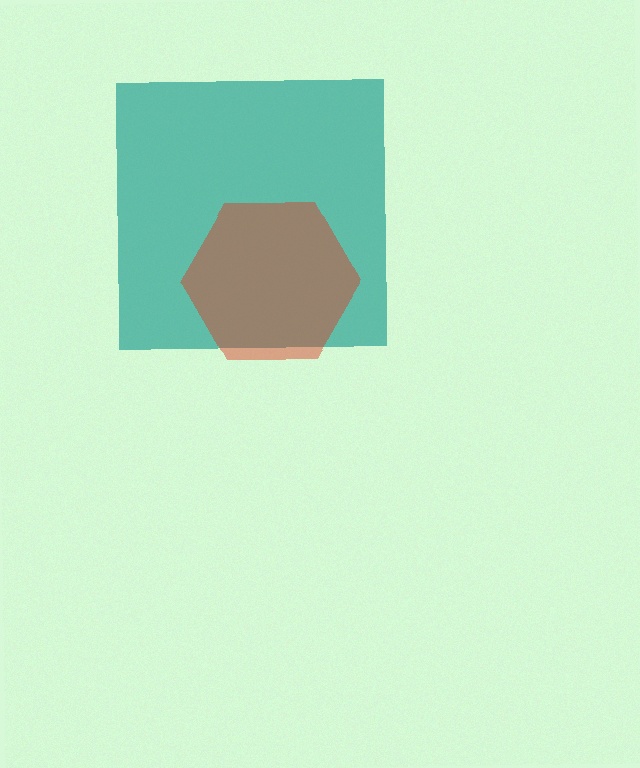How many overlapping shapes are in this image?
There are 2 overlapping shapes in the image.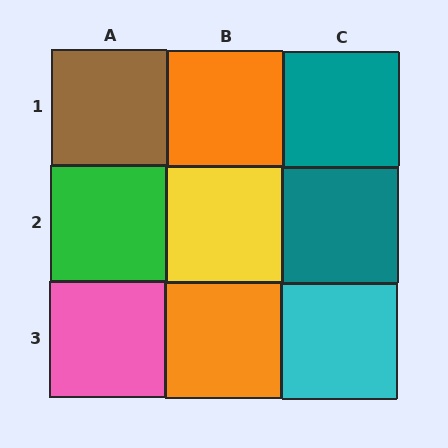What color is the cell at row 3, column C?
Cyan.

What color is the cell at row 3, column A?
Pink.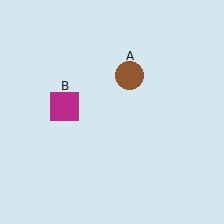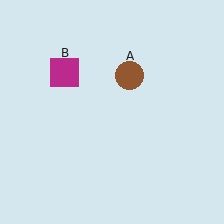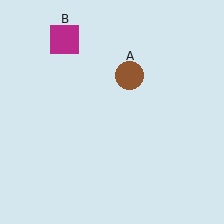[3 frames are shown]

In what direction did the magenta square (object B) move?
The magenta square (object B) moved up.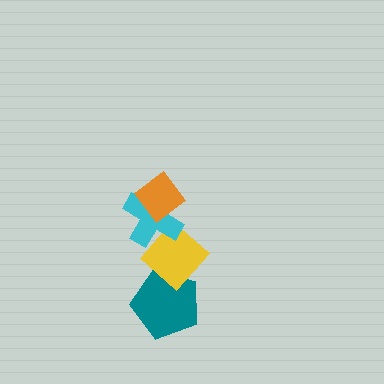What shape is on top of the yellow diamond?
The cyan cross is on top of the yellow diamond.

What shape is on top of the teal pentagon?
The yellow diamond is on top of the teal pentagon.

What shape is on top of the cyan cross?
The orange diamond is on top of the cyan cross.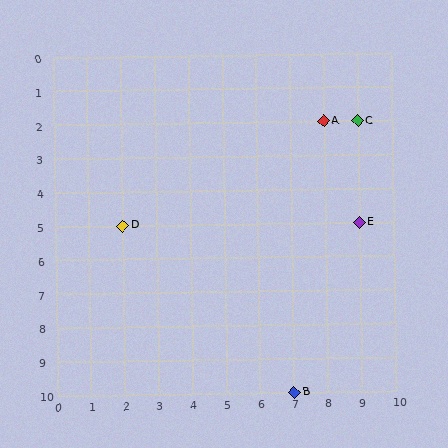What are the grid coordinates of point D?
Point D is at grid coordinates (2, 5).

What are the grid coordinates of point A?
Point A is at grid coordinates (8, 2).